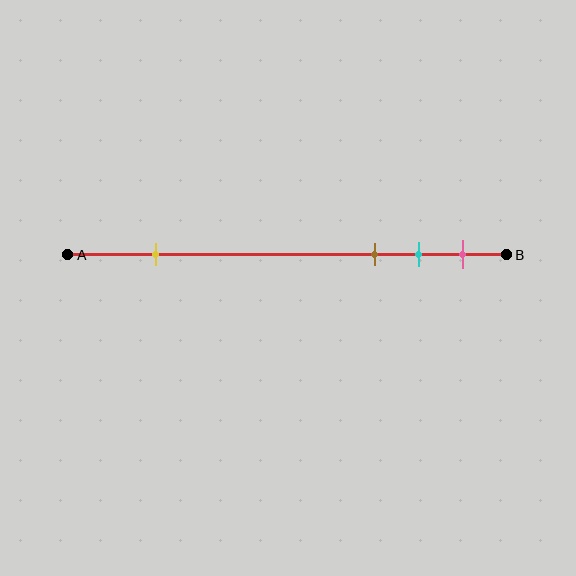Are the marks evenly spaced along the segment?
No, the marks are not evenly spaced.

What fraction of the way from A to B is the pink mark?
The pink mark is approximately 90% (0.9) of the way from A to B.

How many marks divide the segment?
There are 4 marks dividing the segment.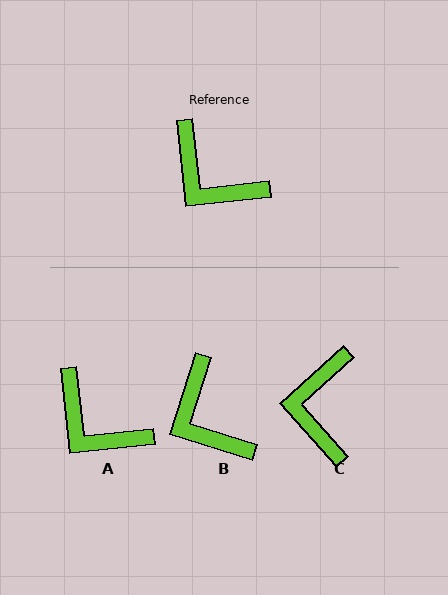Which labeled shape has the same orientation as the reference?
A.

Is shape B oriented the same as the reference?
No, it is off by about 24 degrees.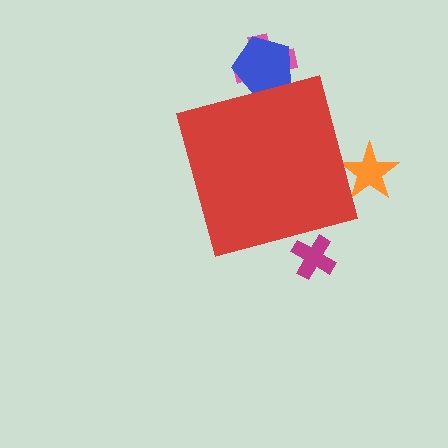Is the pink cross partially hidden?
Yes, the pink cross is partially hidden behind the red diamond.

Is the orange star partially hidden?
Yes, the orange star is partially hidden behind the red diamond.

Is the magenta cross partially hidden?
Yes, the magenta cross is partially hidden behind the red diamond.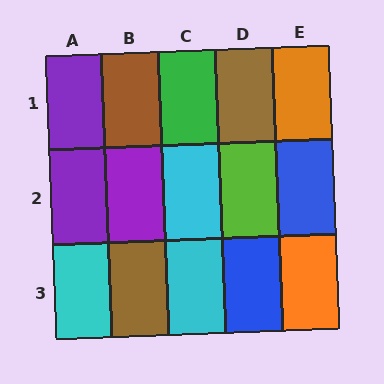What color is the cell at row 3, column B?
Brown.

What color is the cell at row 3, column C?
Cyan.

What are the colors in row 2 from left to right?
Purple, purple, cyan, lime, blue.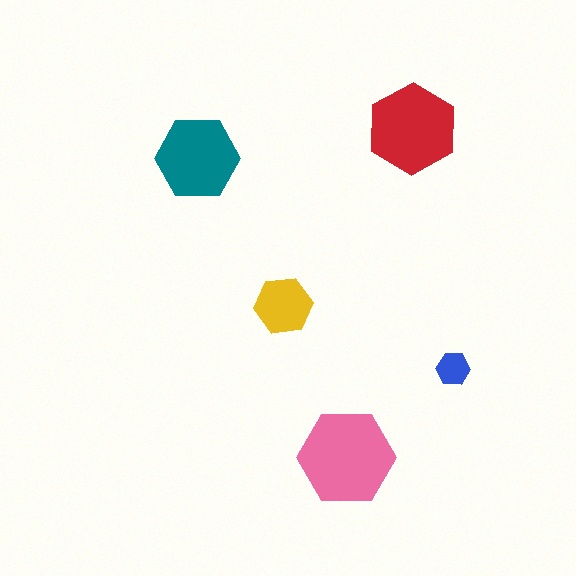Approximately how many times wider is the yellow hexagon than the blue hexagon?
About 1.5 times wider.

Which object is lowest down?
The pink hexagon is bottommost.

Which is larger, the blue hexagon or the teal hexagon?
The teal one.